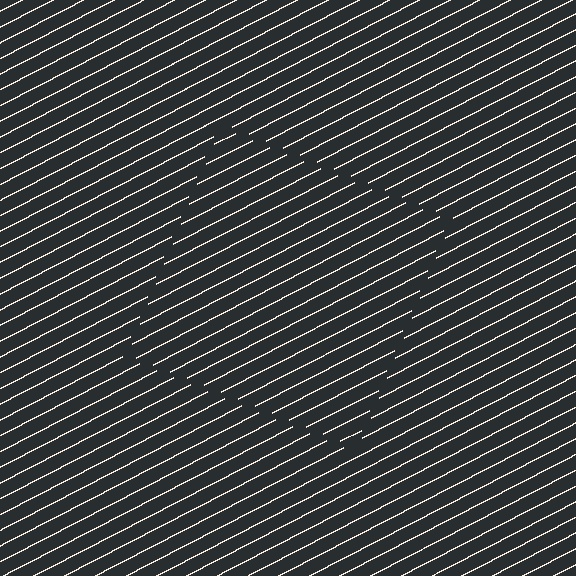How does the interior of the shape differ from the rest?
The interior of the shape contains the same grating, shifted by half a period — the contour is defined by the phase discontinuity where line-ends from the inner and outer gratings abut.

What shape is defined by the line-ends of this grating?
An illusory square. The interior of the shape contains the same grating, shifted by half a period — the contour is defined by the phase discontinuity where line-ends from the inner and outer gratings abut.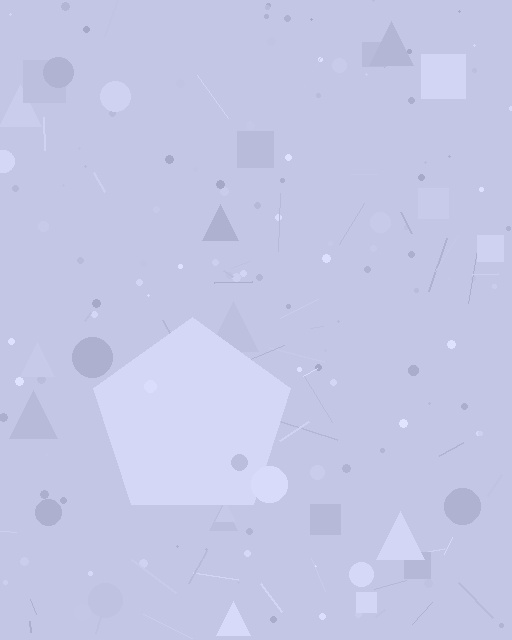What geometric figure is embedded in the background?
A pentagon is embedded in the background.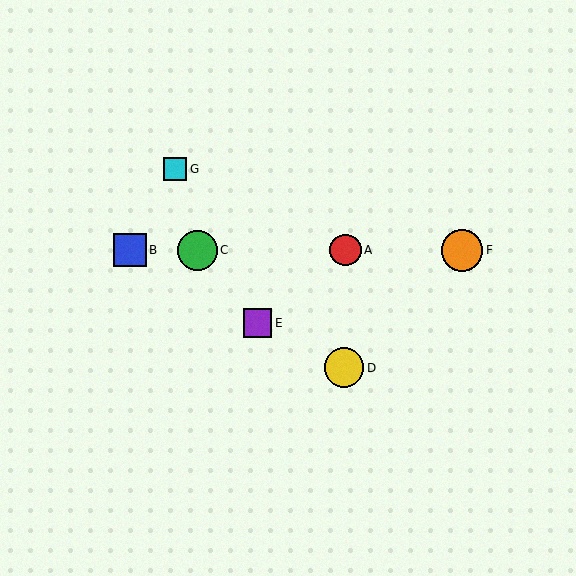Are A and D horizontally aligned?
No, A is at y≈250 and D is at y≈368.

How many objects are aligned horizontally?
4 objects (A, B, C, F) are aligned horizontally.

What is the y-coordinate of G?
Object G is at y≈169.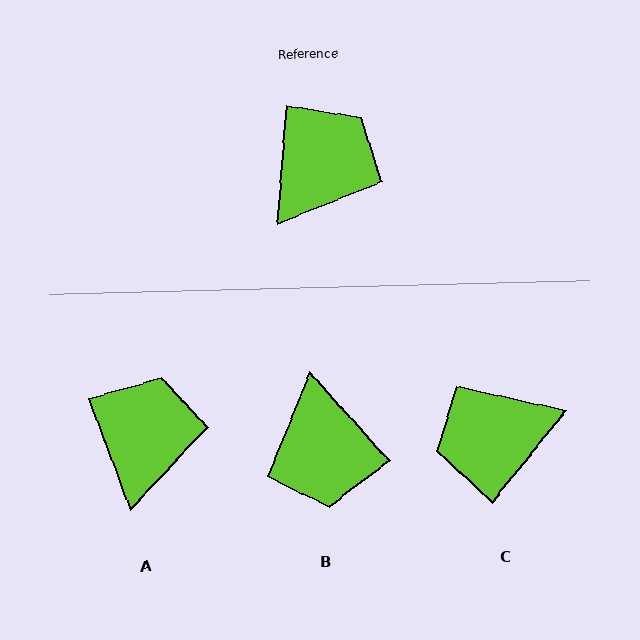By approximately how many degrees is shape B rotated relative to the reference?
Approximately 134 degrees clockwise.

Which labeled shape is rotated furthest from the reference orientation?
C, about 146 degrees away.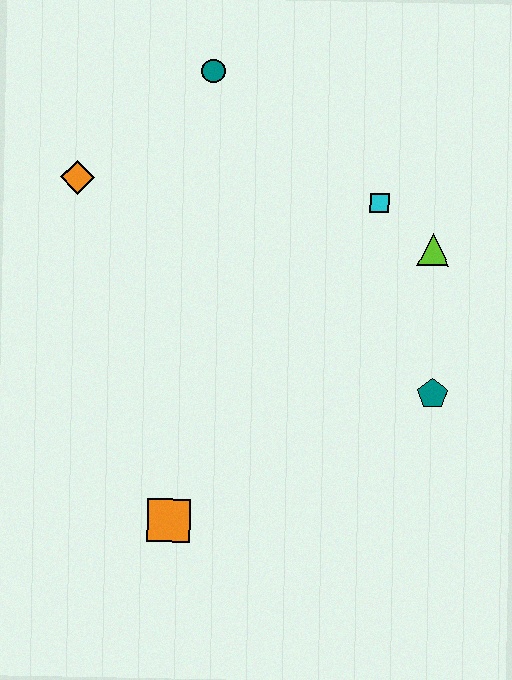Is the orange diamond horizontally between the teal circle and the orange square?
No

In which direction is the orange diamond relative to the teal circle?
The orange diamond is to the left of the teal circle.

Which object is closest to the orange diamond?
The teal circle is closest to the orange diamond.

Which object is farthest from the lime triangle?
The orange square is farthest from the lime triangle.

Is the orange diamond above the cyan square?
Yes